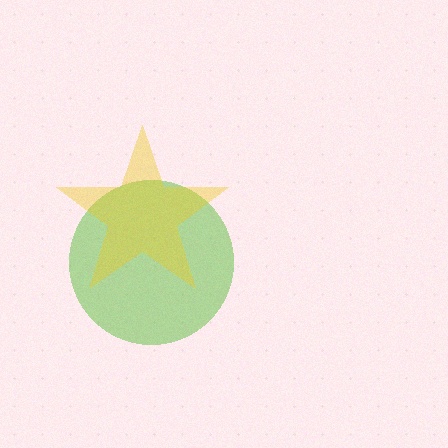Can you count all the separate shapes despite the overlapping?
Yes, there are 2 separate shapes.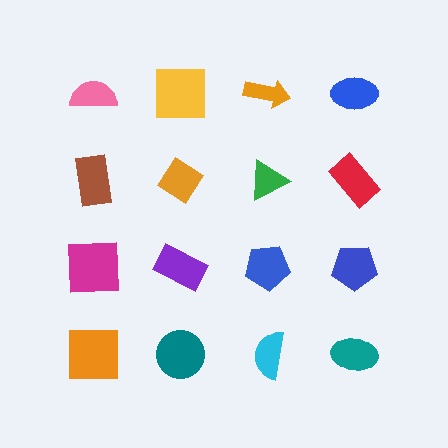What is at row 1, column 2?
A yellow square.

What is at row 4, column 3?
A cyan semicircle.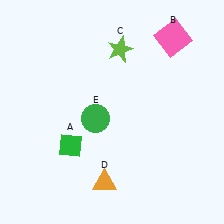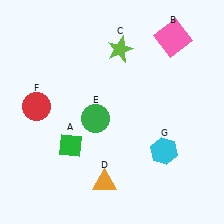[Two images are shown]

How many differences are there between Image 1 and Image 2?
There are 2 differences between the two images.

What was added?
A red circle (F), a cyan hexagon (G) were added in Image 2.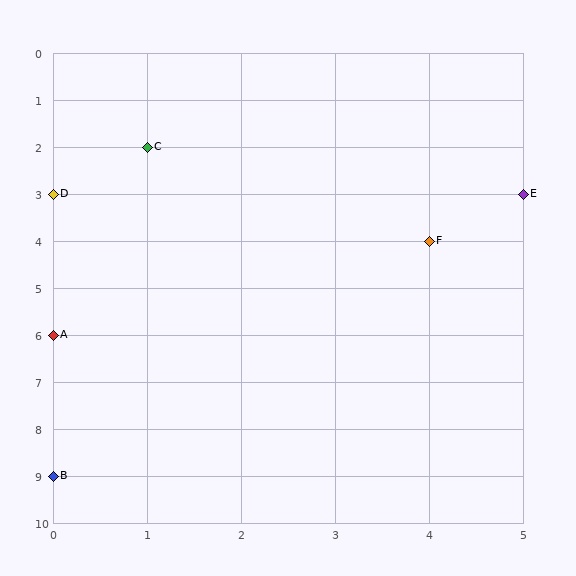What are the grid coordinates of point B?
Point B is at grid coordinates (0, 9).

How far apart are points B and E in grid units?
Points B and E are 5 columns and 6 rows apart (about 7.8 grid units diagonally).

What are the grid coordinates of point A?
Point A is at grid coordinates (0, 6).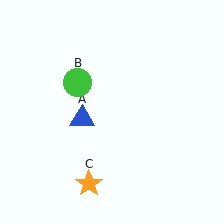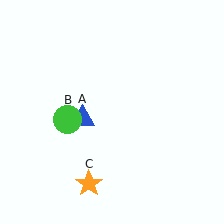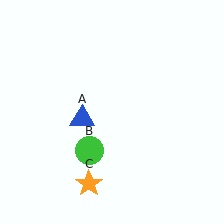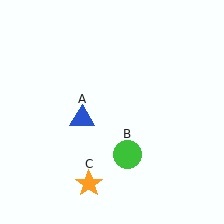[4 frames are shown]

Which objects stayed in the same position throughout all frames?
Blue triangle (object A) and orange star (object C) remained stationary.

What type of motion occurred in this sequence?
The green circle (object B) rotated counterclockwise around the center of the scene.